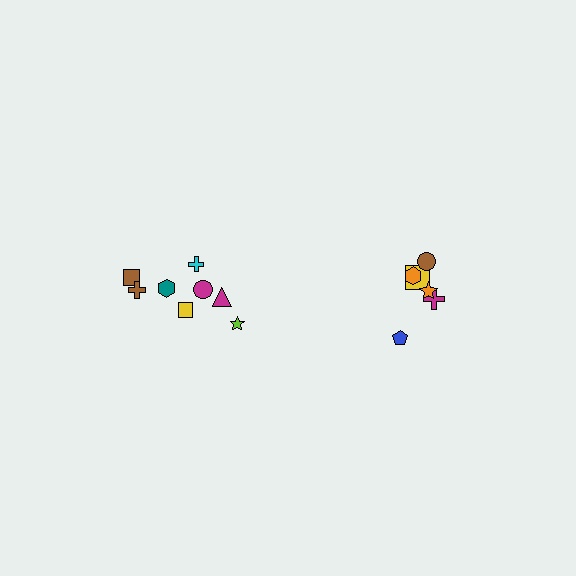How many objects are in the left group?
There are 8 objects.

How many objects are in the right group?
There are 6 objects.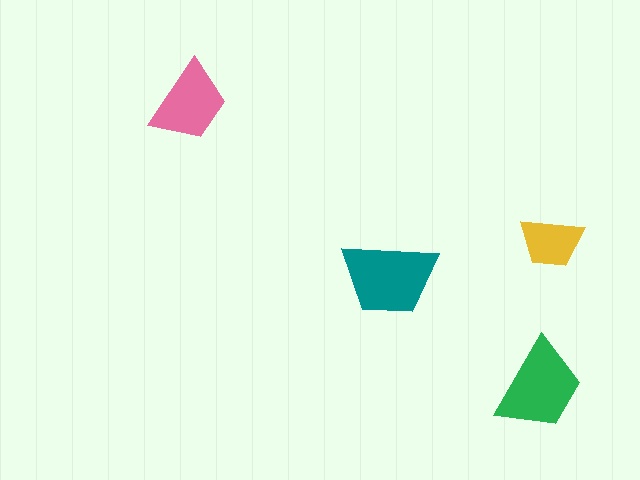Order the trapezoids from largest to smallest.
the teal one, the green one, the pink one, the yellow one.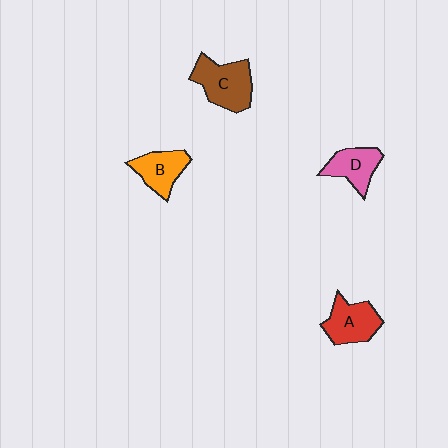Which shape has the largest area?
Shape C (brown).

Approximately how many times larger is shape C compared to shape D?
Approximately 1.4 times.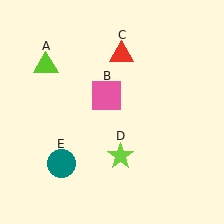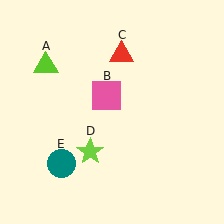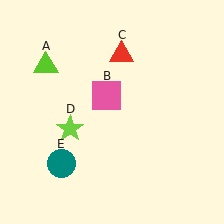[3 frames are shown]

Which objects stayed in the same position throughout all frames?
Lime triangle (object A) and pink square (object B) and red triangle (object C) and teal circle (object E) remained stationary.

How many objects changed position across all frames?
1 object changed position: lime star (object D).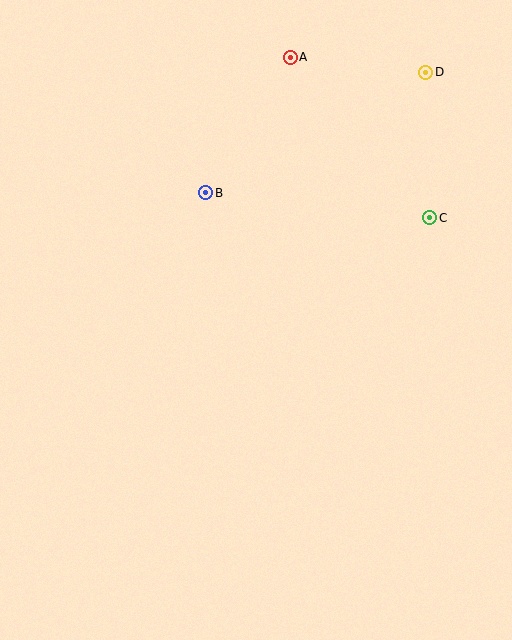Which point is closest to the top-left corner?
Point B is closest to the top-left corner.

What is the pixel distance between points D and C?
The distance between D and C is 145 pixels.